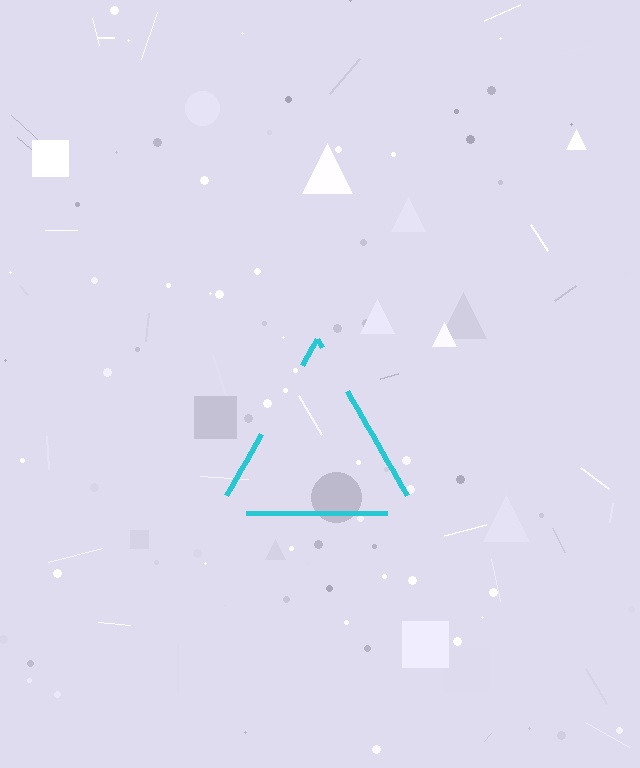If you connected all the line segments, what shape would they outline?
They would outline a triangle.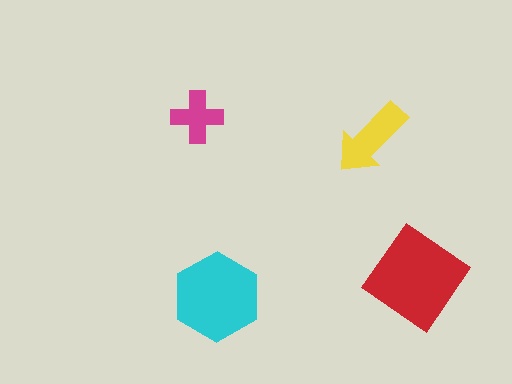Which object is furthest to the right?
The red diamond is rightmost.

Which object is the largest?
The red diamond.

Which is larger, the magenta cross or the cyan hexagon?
The cyan hexagon.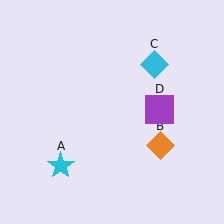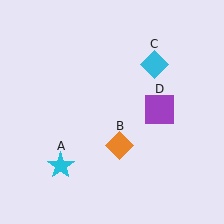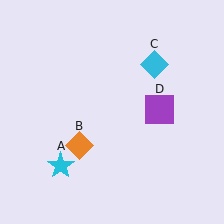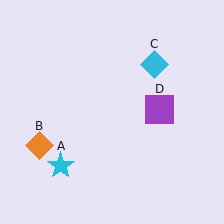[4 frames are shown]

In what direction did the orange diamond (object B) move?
The orange diamond (object B) moved left.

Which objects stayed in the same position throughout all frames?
Cyan star (object A) and cyan diamond (object C) and purple square (object D) remained stationary.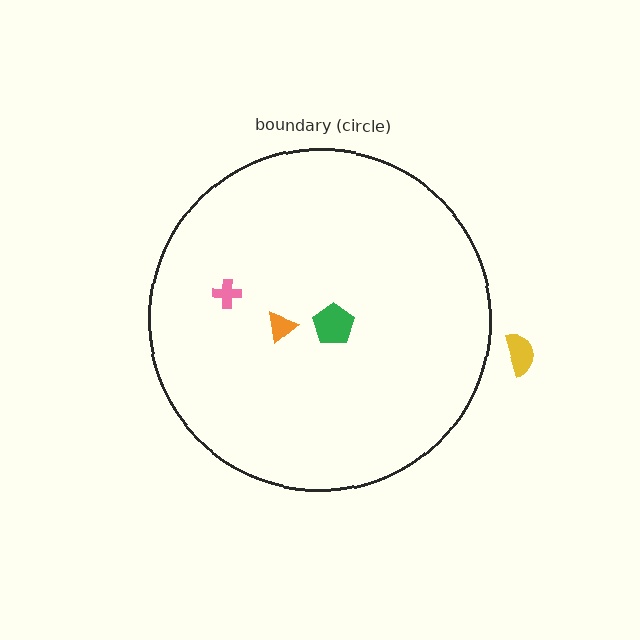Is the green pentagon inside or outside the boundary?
Inside.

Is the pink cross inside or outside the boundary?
Inside.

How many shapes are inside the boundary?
3 inside, 1 outside.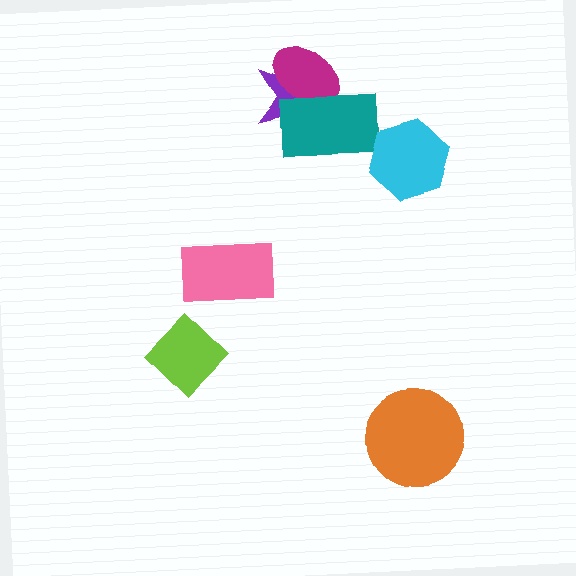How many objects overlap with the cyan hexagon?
0 objects overlap with the cyan hexagon.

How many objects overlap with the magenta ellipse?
2 objects overlap with the magenta ellipse.